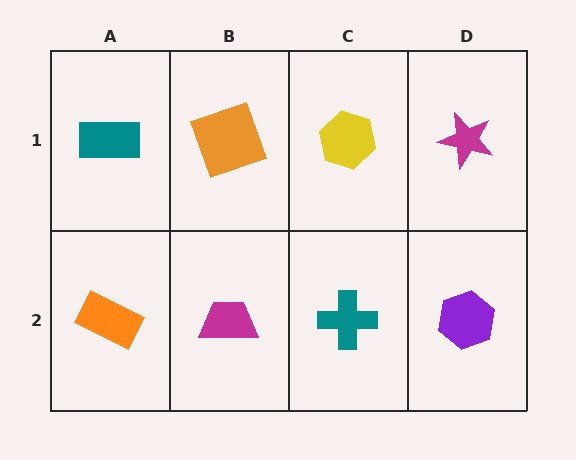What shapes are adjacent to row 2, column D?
A magenta star (row 1, column D), a teal cross (row 2, column C).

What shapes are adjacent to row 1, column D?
A purple hexagon (row 2, column D), a yellow hexagon (row 1, column C).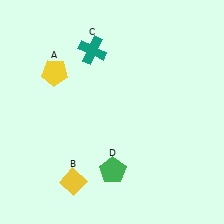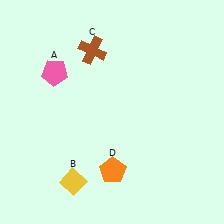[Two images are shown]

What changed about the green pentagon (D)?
In Image 1, D is green. In Image 2, it changed to orange.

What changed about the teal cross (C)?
In Image 1, C is teal. In Image 2, it changed to brown.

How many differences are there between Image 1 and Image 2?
There are 3 differences between the two images.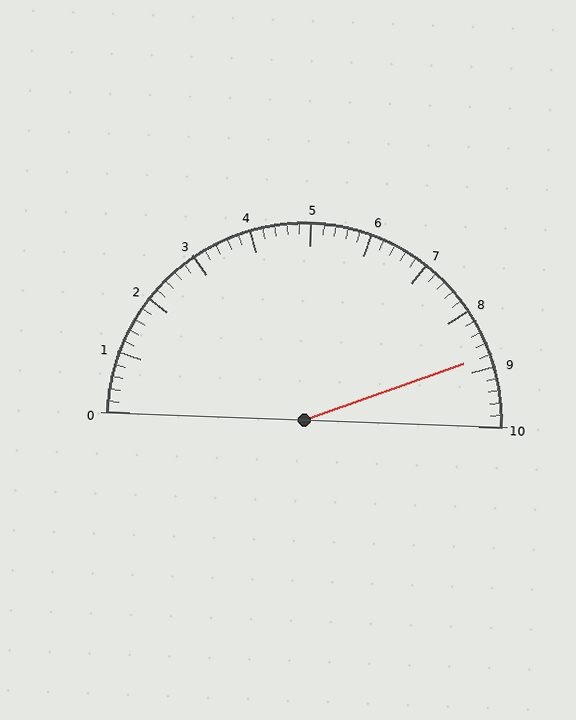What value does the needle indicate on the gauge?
The needle indicates approximately 8.8.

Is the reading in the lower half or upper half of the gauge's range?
The reading is in the upper half of the range (0 to 10).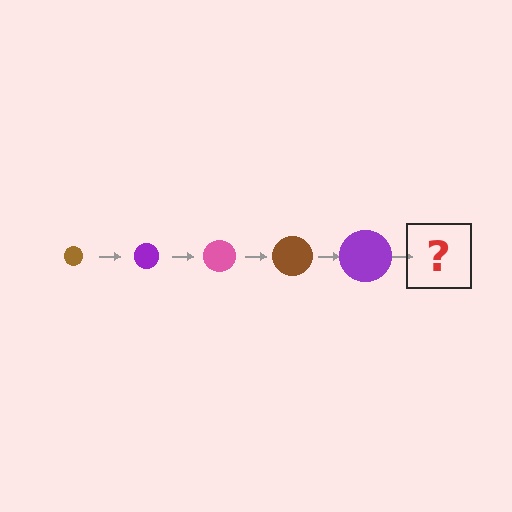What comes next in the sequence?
The next element should be a pink circle, larger than the previous one.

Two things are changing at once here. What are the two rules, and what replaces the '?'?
The two rules are that the circle grows larger each step and the color cycles through brown, purple, and pink. The '?' should be a pink circle, larger than the previous one.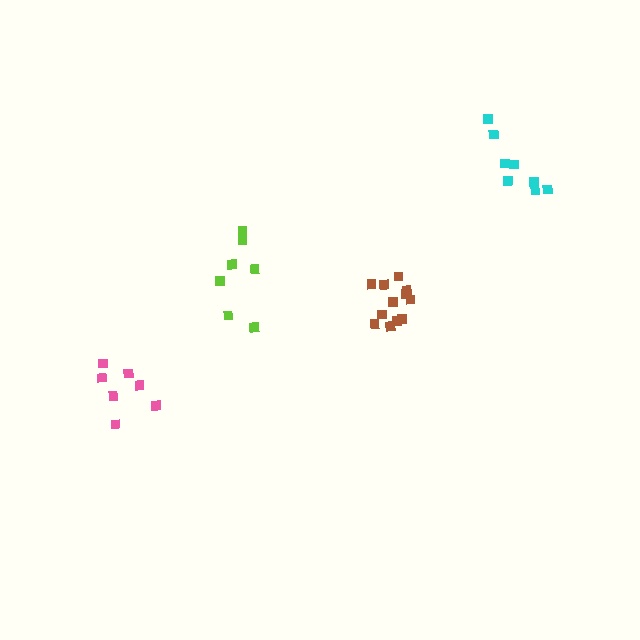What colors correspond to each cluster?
The clusters are colored: pink, lime, cyan, brown.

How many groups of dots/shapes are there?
There are 4 groups.